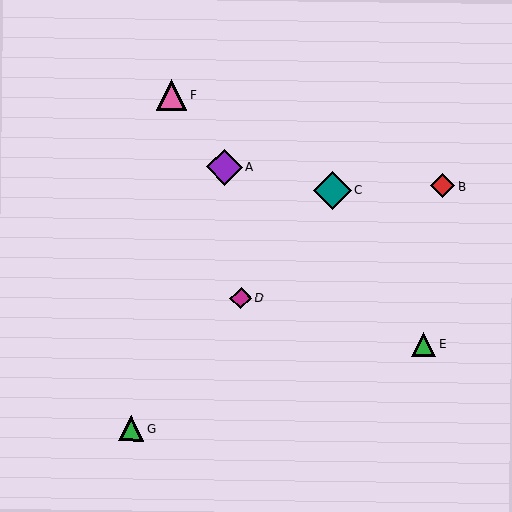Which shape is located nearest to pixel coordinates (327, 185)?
The teal diamond (labeled C) at (332, 190) is nearest to that location.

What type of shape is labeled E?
Shape E is a green triangle.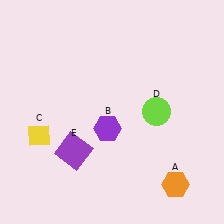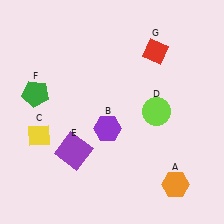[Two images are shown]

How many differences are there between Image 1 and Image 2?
There are 2 differences between the two images.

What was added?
A green pentagon (F), a red diamond (G) were added in Image 2.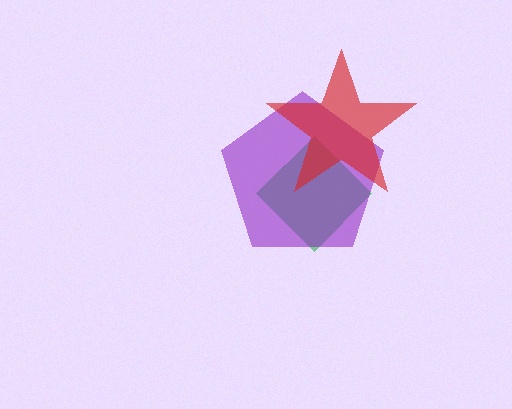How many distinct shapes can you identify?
There are 3 distinct shapes: a green diamond, a purple pentagon, a red star.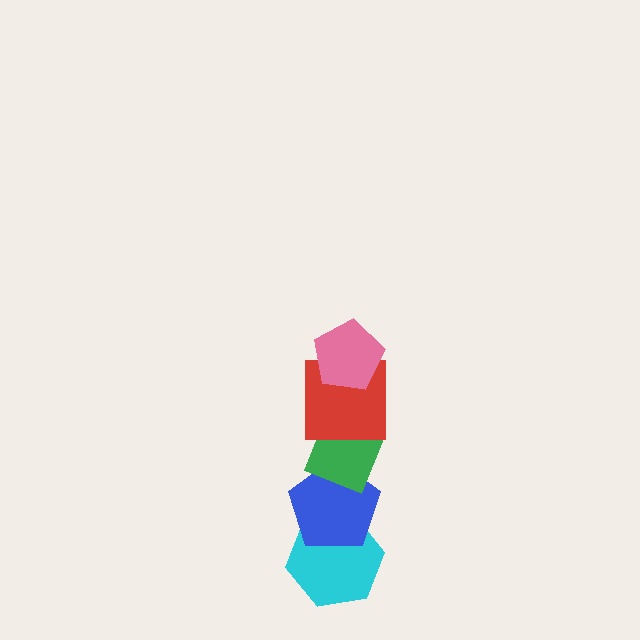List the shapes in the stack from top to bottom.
From top to bottom: the pink pentagon, the red square, the green diamond, the blue pentagon, the cyan hexagon.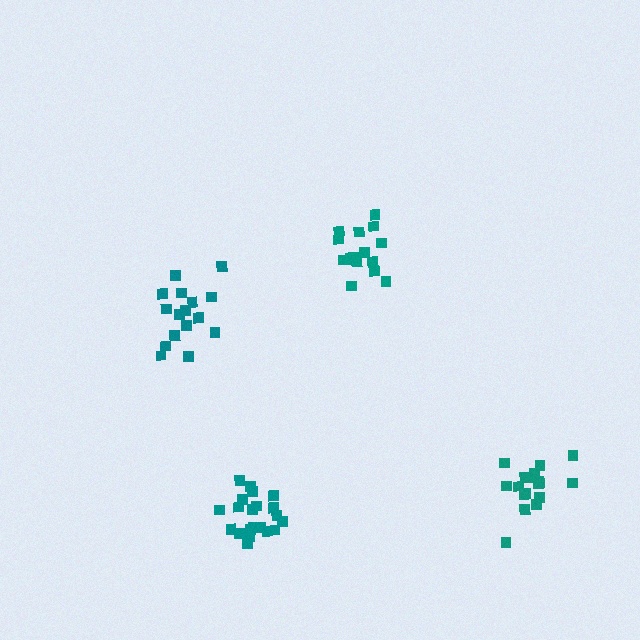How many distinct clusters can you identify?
There are 4 distinct clusters.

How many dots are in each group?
Group 1: 18 dots, Group 2: 16 dots, Group 3: 21 dots, Group 4: 17 dots (72 total).